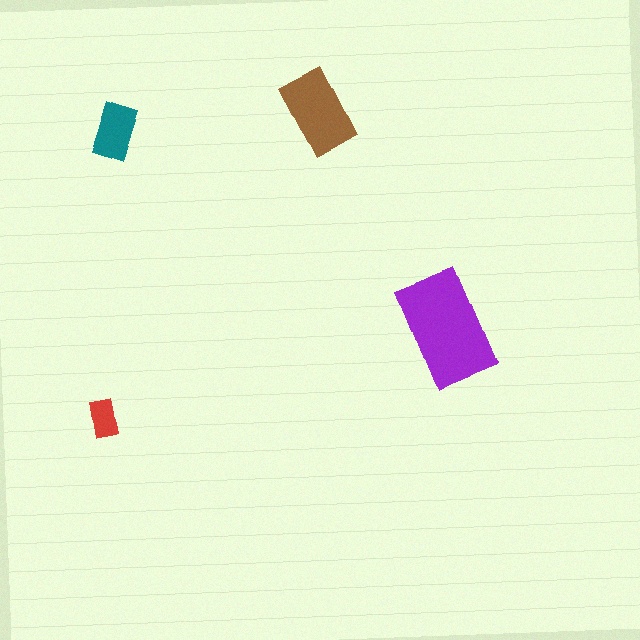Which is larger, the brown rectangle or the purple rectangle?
The purple one.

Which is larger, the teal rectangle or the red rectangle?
The teal one.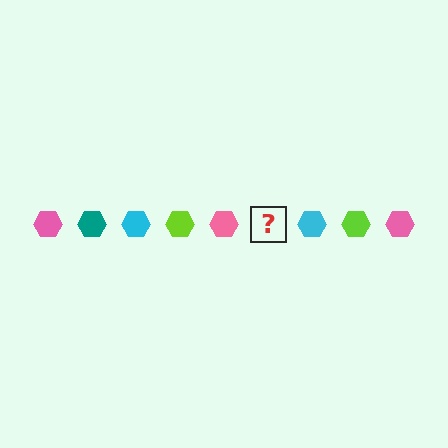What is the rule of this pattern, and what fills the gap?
The rule is that the pattern cycles through pink, teal, cyan, lime hexagons. The gap should be filled with a teal hexagon.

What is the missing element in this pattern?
The missing element is a teal hexagon.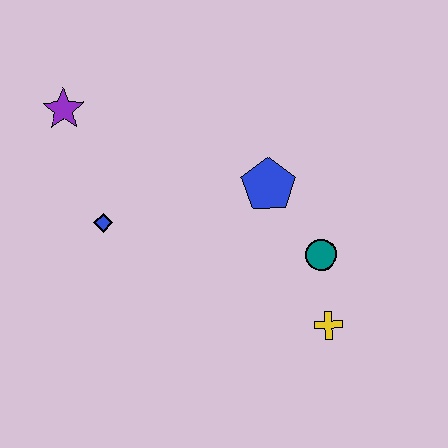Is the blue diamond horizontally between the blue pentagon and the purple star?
Yes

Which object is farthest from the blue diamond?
The yellow cross is farthest from the blue diamond.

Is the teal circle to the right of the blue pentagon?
Yes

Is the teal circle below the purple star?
Yes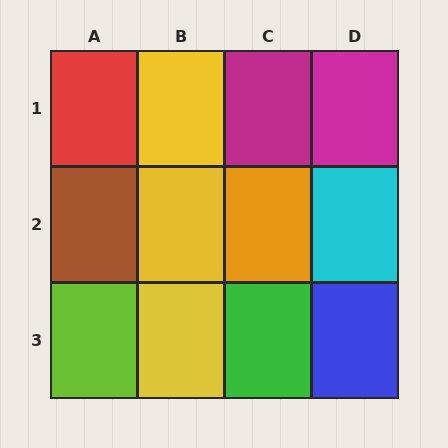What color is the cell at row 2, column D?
Cyan.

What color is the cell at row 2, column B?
Yellow.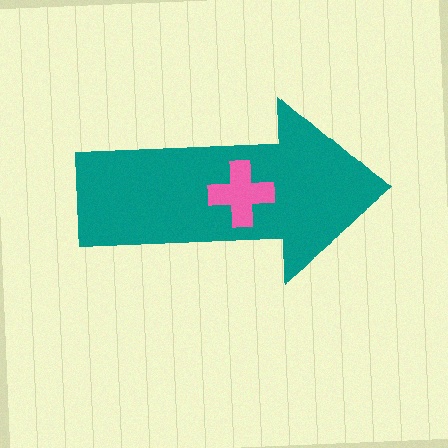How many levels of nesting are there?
2.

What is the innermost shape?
The pink cross.